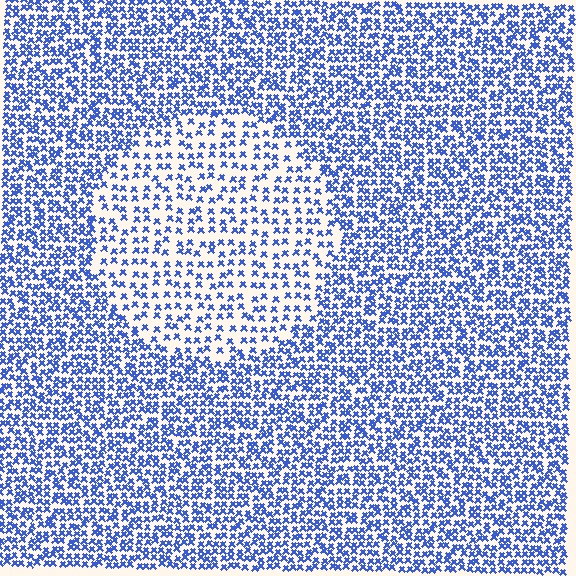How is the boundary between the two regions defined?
The boundary is defined by a change in element density (approximately 2.0x ratio). All elements are the same color, size, and shape.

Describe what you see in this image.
The image contains small blue elements arranged at two different densities. A circle-shaped region is visible where the elements are less densely packed than the surrounding area.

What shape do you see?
I see a circle.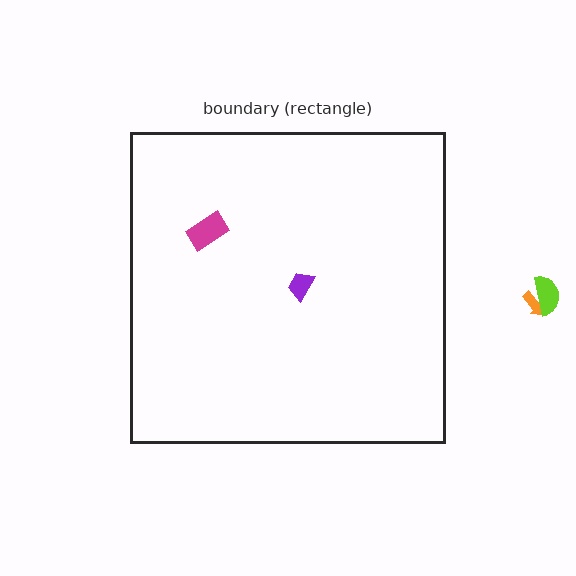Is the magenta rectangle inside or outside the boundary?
Inside.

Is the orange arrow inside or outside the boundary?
Outside.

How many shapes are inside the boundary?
2 inside, 2 outside.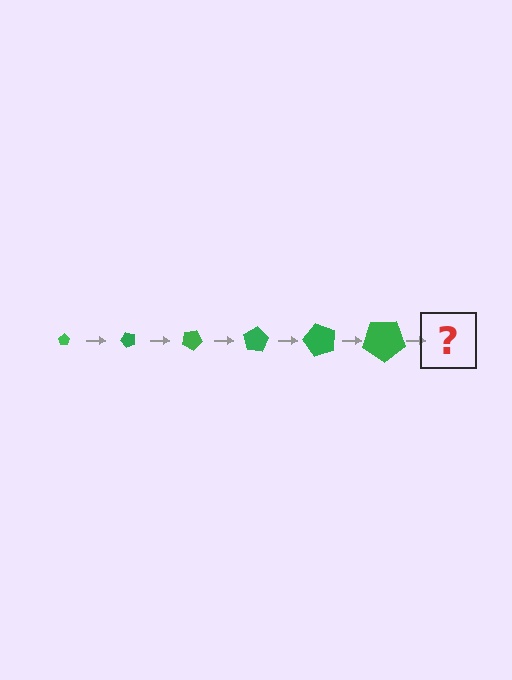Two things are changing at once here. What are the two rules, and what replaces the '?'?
The two rules are that the pentagon grows larger each step and it rotates 50 degrees each step. The '?' should be a pentagon, larger than the previous one and rotated 300 degrees from the start.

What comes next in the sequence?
The next element should be a pentagon, larger than the previous one and rotated 300 degrees from the start.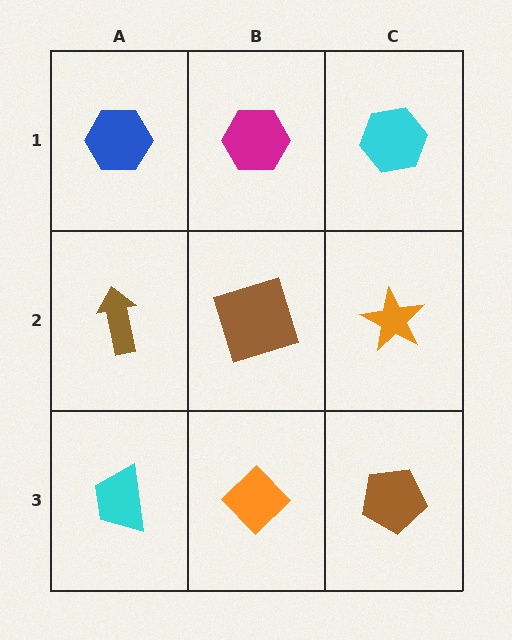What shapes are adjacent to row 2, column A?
A blue hexagon (row 1, column A), a cyan trapezoid (row 3, column A), a brown square (row 2, column B).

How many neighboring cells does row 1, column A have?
2.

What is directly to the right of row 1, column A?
A magenta hexagon.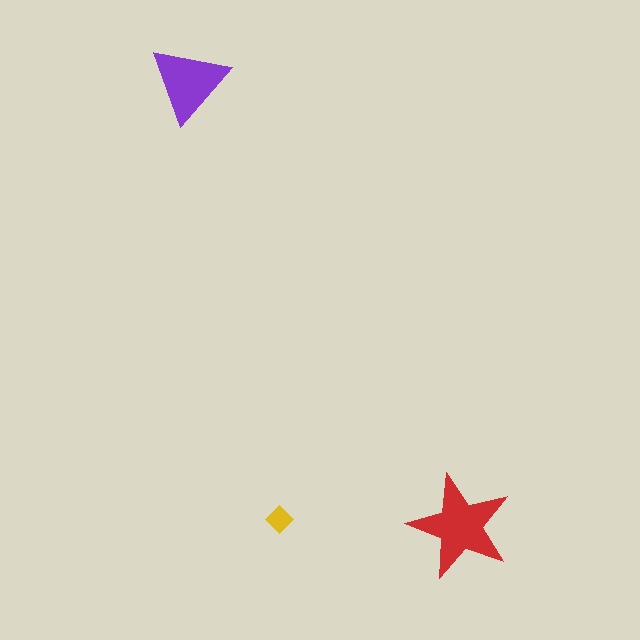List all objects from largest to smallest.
The red star, the purple triangle, the yellow diamond.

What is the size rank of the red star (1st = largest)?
1st.